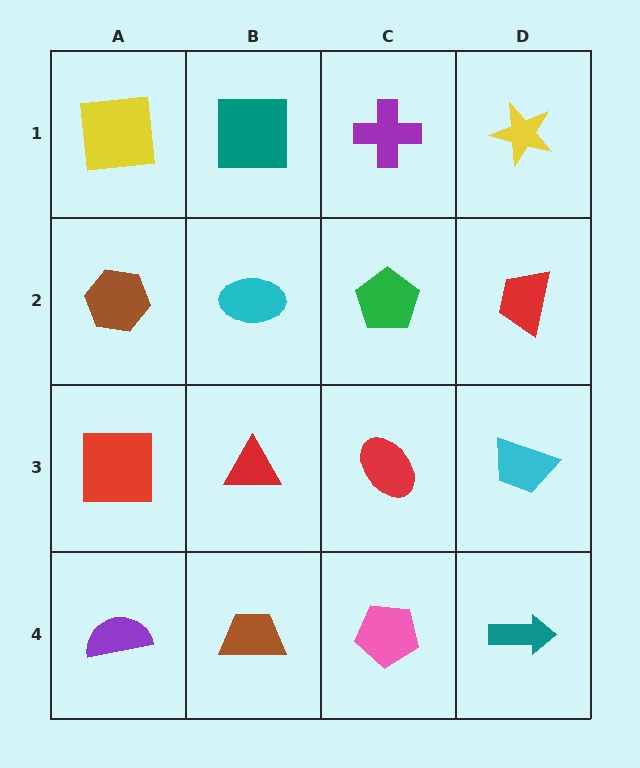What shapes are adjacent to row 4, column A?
A red square (row 3, column A), a brown trapezoid (row 4, column B).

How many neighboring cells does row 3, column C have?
4.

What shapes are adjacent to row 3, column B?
A cyan ellipse (row 2, column B), a brown trapezoid (row 4, column B), a red square (row 3, column A), a red ellipse (row 3, column C).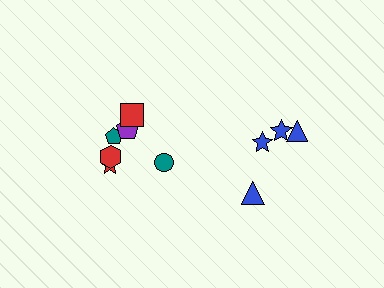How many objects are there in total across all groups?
There are 10 objects.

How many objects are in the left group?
There are 6 objects.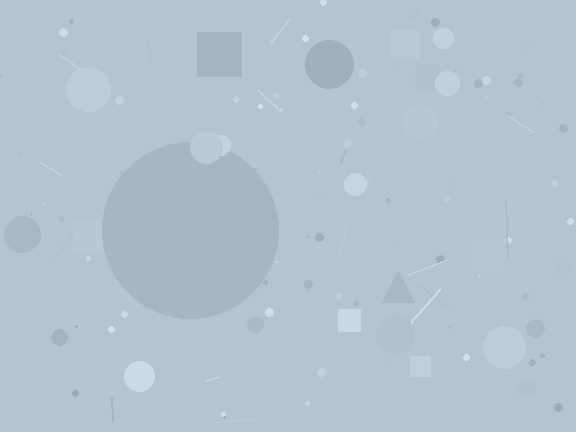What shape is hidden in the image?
A circle is hidden in the image.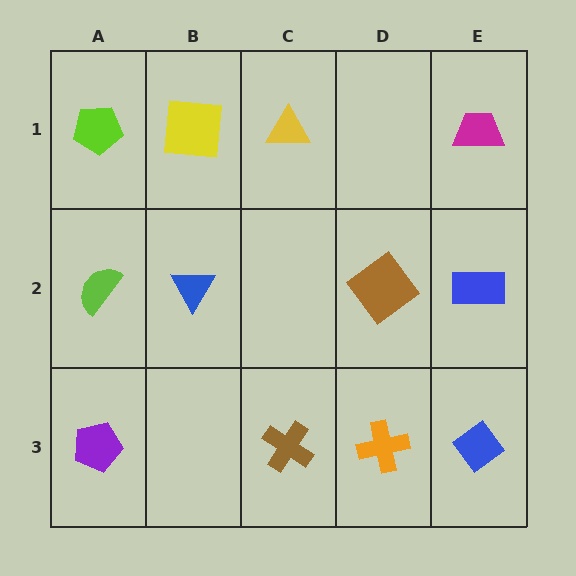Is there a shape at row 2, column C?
No, that cell is empty.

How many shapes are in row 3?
4 shapes.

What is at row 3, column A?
A purple pentagon.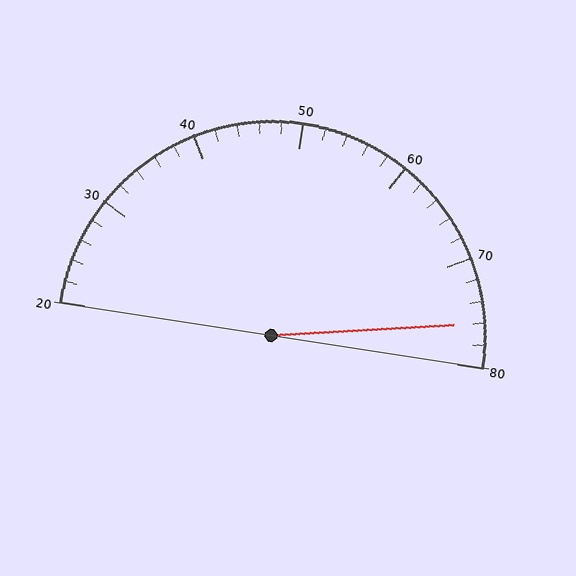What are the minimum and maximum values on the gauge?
The gauge ranges from 20 to 80.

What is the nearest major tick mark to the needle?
The nearest major tick mark is 80.